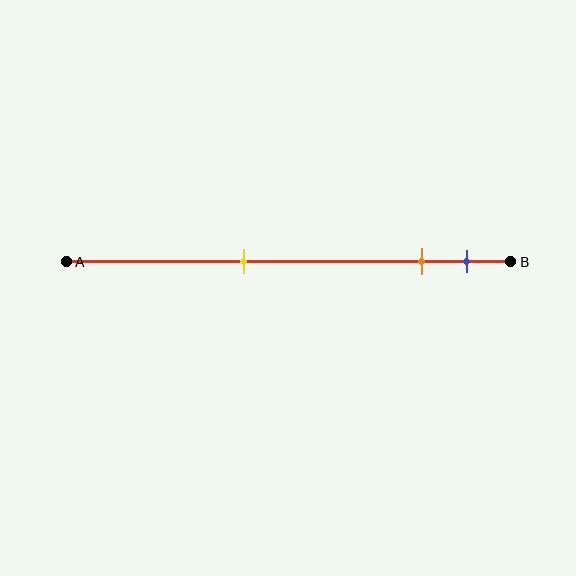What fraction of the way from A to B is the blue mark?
The blue mark is approximately 90% (0.9) of the way from A to B.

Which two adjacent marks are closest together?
The orange and blue marks are the closest adjacent pair.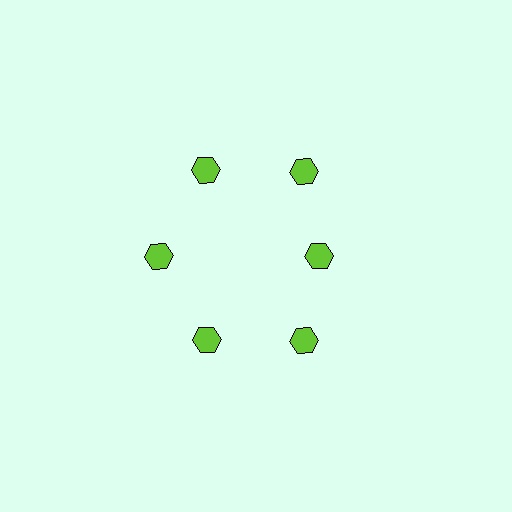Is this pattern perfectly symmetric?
No. The 6 lime hexagons are arranged in a ring, but one element near the 3 o'clock position is pulled inward toward the center, breaking the 6-fold rotational symmetry.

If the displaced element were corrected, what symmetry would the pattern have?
It would have 6-fold rotational symmetry — the pattern would map onto itself every 60 degrees.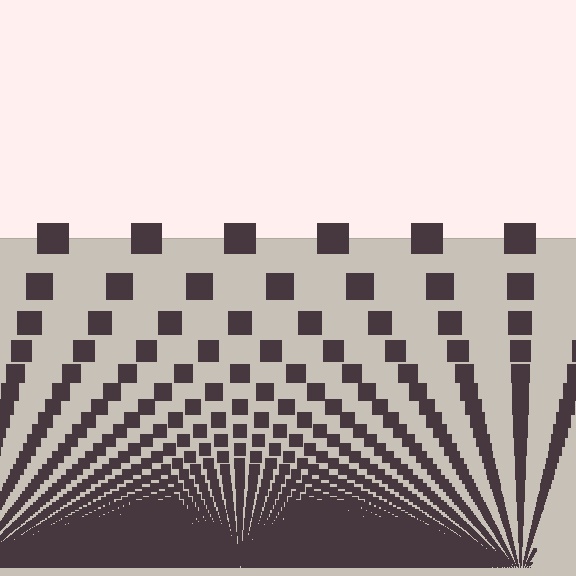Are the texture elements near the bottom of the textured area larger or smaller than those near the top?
Smaller. The gradient is inverted — elements near the bottom are smaller and denser.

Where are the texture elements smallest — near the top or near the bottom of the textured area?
Near the bottom.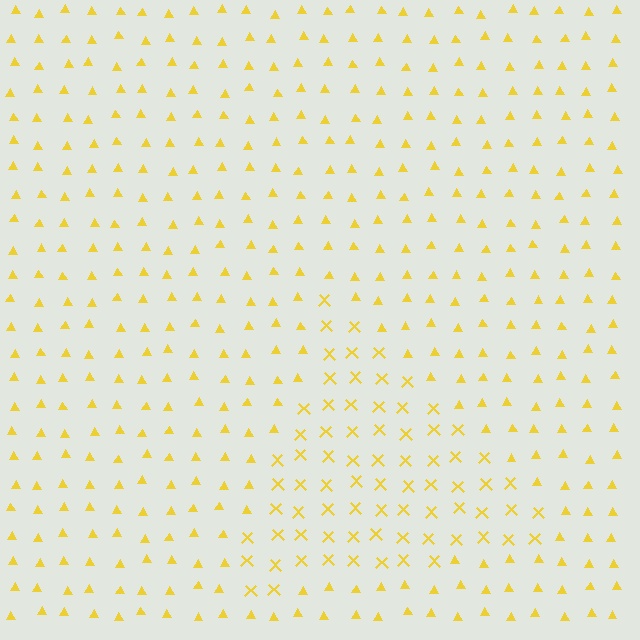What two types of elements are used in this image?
The image uses X marks inside the triangle region and triangles outside it.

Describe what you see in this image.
The image is filled with small yellow elements arranged in a uniform grid. A triangle-shaped region contains X marks, while the surrounding area contains triangles. The boundary is defined purely by the change in element shape.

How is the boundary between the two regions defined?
The boundary is defined by a change in element shape: X marks inside vs. triangles outside. All elements share the same color and spacing.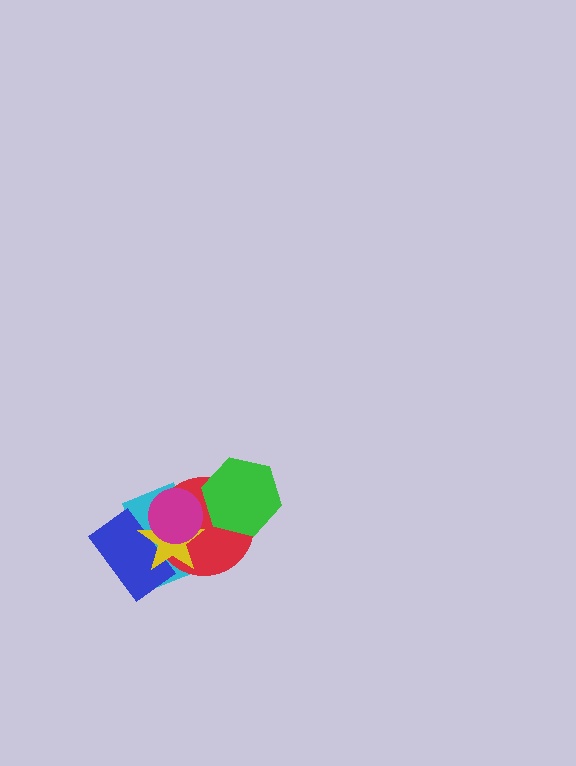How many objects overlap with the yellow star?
4 objects overlap with the yellow star.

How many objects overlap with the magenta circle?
4 objects overlap with the magenta circle.